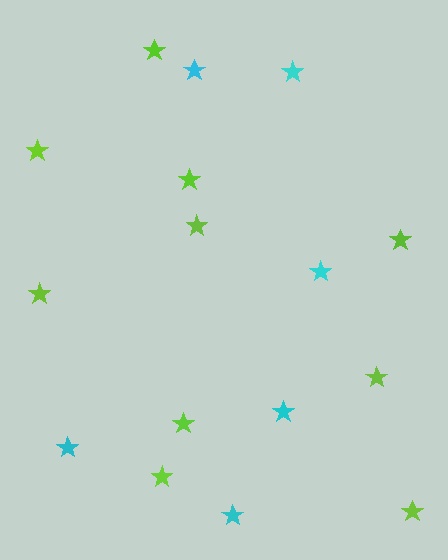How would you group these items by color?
There are 2 groups: one group of cyan stars (6) and one group of lime stars (10).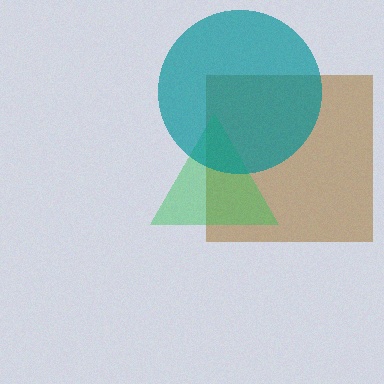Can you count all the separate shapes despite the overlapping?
Yes, there are 3 separate shapes.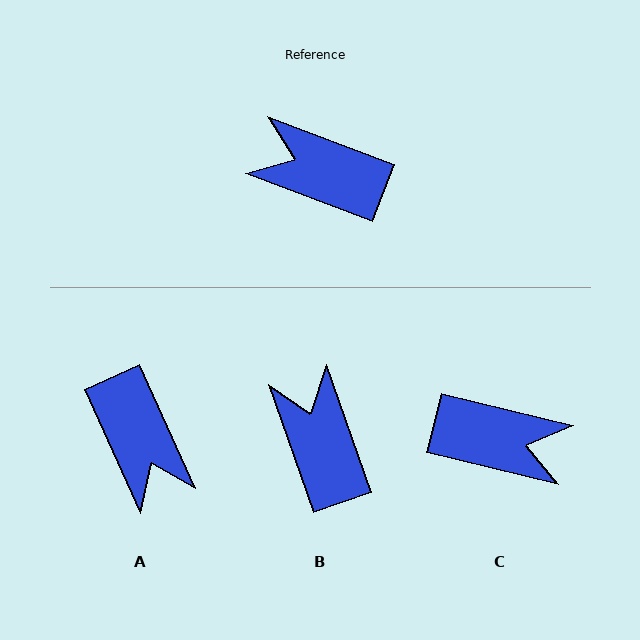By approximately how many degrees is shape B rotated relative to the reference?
Approximately 50 degrees clockwise.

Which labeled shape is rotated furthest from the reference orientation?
C, about 173 degrees away.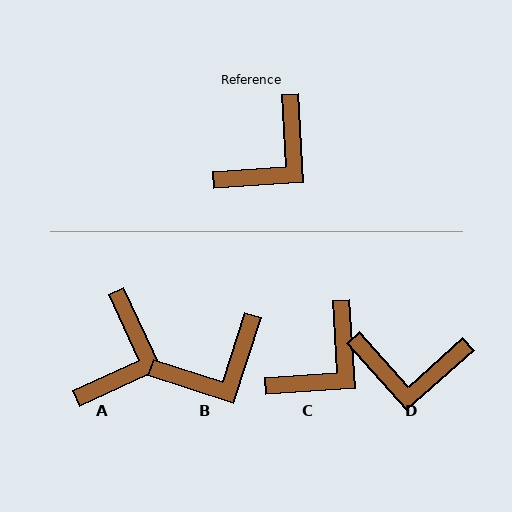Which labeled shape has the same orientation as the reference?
C.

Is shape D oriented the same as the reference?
No, it is off by about 52 degrees.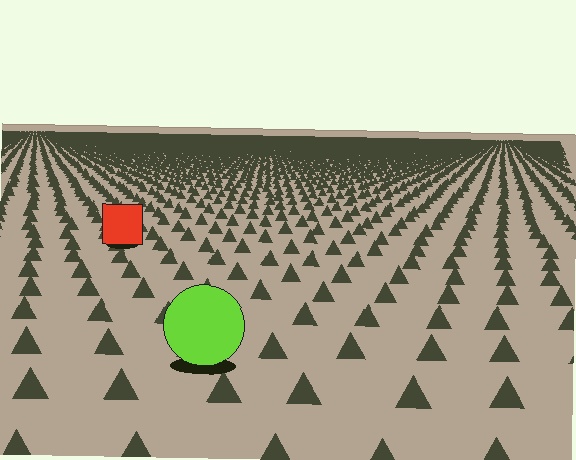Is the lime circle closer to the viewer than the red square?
Yes. The lime circle is closer — you can tell from the texture gradient: the ground texture is coarser near it.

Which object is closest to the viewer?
The lime circle is closest. The texture marks near it are larger and more spread out.